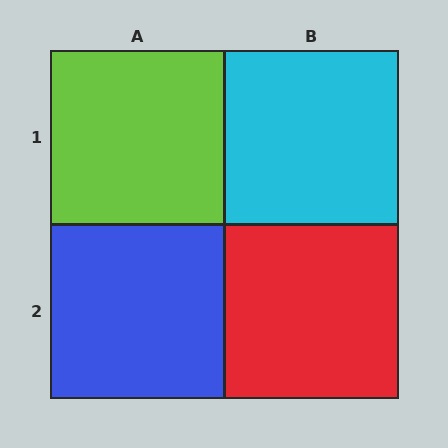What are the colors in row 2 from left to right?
Blue, red.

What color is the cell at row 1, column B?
Cyan.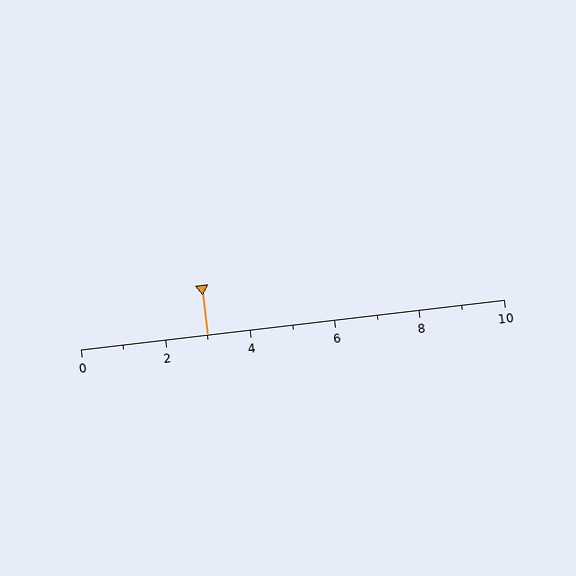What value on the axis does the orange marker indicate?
The marker indicates approximately 3.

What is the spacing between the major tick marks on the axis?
The major ticks are spaced 2 apart.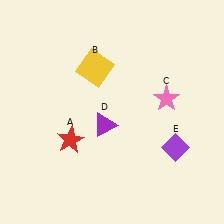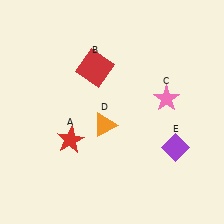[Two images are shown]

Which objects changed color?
B changed from yellow to red. D changed from purple to orange.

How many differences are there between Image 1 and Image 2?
There are 2 differences between the two images.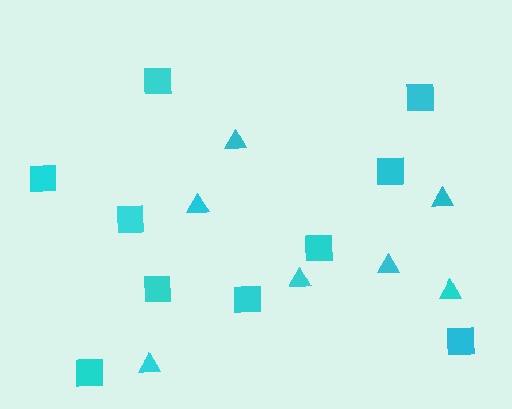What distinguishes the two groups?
There are 2 groups: one group of triangles (7) and one group of squares (10).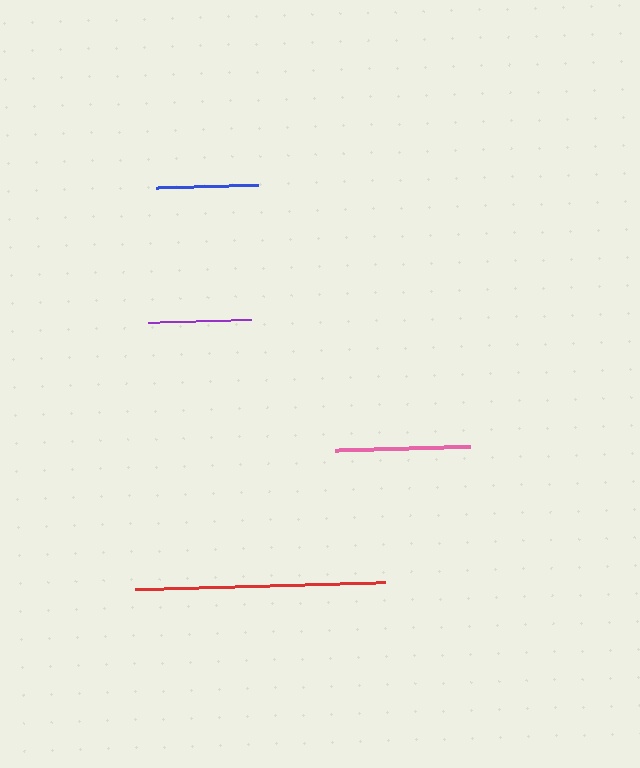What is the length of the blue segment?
The blue segment is approximately 102 pixels long.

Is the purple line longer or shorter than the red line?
The red line is longer than the purple line.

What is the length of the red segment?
The red segment is approximately 249 pixels long.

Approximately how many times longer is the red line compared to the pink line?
The red line is approximately 1.8 times the length of the pink line.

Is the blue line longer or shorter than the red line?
The red line is longer than the blue line.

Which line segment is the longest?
The red line is the longest at approximately 249 pixels.